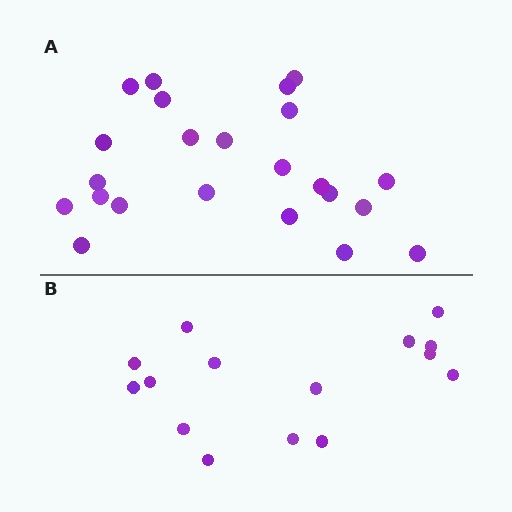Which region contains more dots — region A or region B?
Region A (the top region) has more dots.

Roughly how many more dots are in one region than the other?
Region A has roughly 8 or so more dots than region B.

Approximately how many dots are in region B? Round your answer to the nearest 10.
About 20 dots. (The exact count is 15, which rounds to 20.)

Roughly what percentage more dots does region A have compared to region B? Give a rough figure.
About 55% more.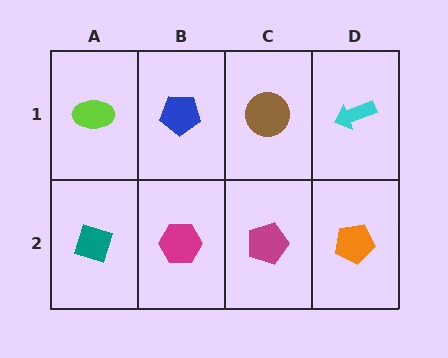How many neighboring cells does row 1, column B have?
3.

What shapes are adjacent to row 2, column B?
A blue pentagon (row 1, column B), a teal diamond (row 2, column A), a magenta pentagon (row 2, column C).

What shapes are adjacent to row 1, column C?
A magenta pentagon (row 2, column C), a blue pentagon (row 1, column B), a cyan arrow (row 1, column D).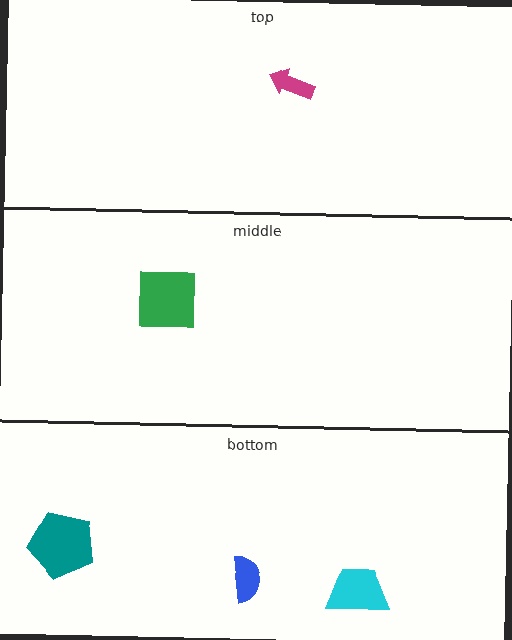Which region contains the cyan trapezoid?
The bottom region.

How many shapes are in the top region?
1.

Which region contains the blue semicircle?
The bottom region.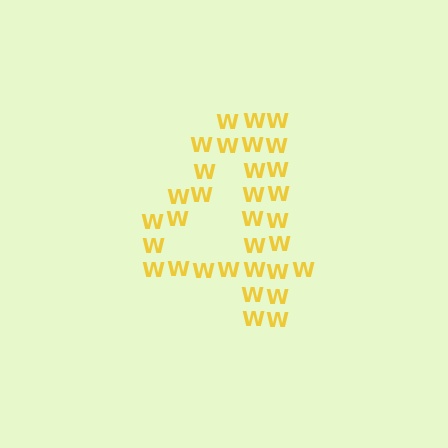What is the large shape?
The large shape is the digit 4.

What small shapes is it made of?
It is made of small letter W's.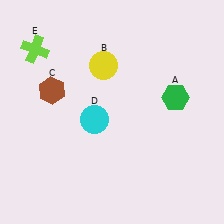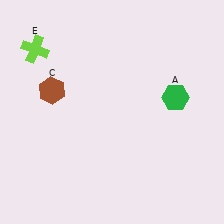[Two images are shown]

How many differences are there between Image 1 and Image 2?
There are 2 differences between the two images.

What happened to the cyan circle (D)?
The cyan circle (D) was removed in Image 2. It was in the bottom-left area of Image 1.